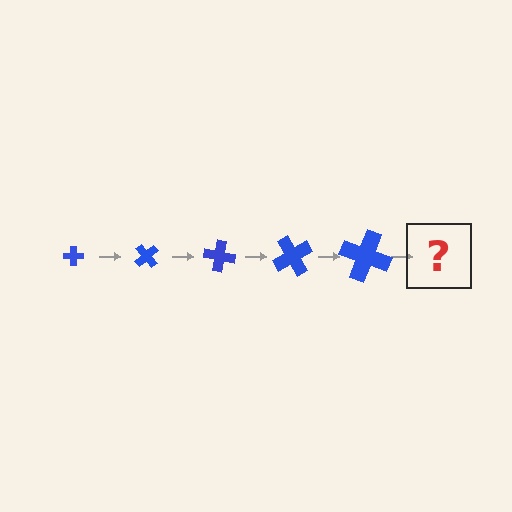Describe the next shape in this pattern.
It should be a cross, larger than the previous one and rotated 250 degrees from the start.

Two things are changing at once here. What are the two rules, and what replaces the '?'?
The two rules are that the cross grows larger each step and it rotates 50 degrees each step. The '?' should be a cross, larger than the previous one and rotated 250 degrees from the start.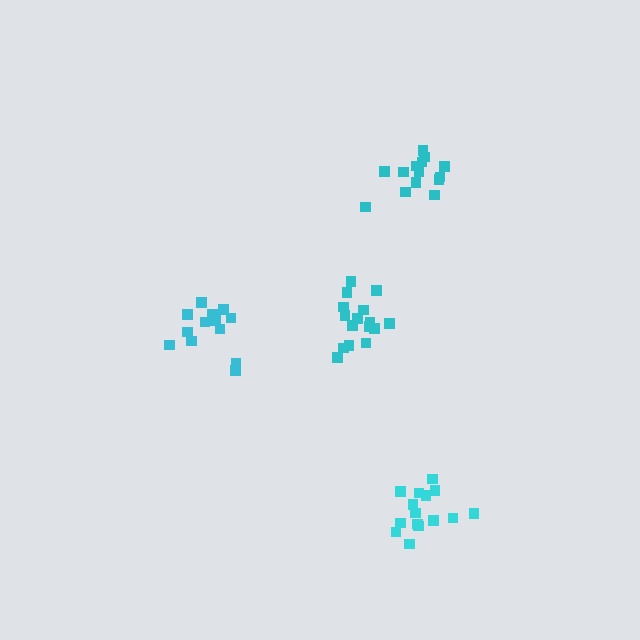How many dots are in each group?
Group 1: 16 dots, Group 2: 15 dots, Group 3: 14 dots, Group 4: 15 dots (60 total).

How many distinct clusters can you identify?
There are 4 distinct clusters.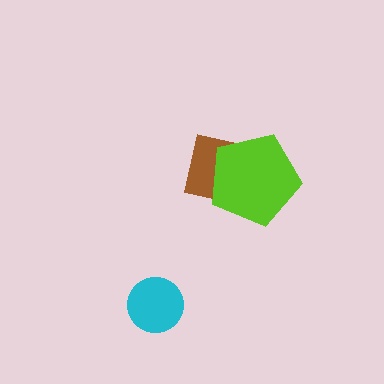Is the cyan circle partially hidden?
No, no other shape covers it.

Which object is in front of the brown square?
The lime pentagon is in front of the brown square.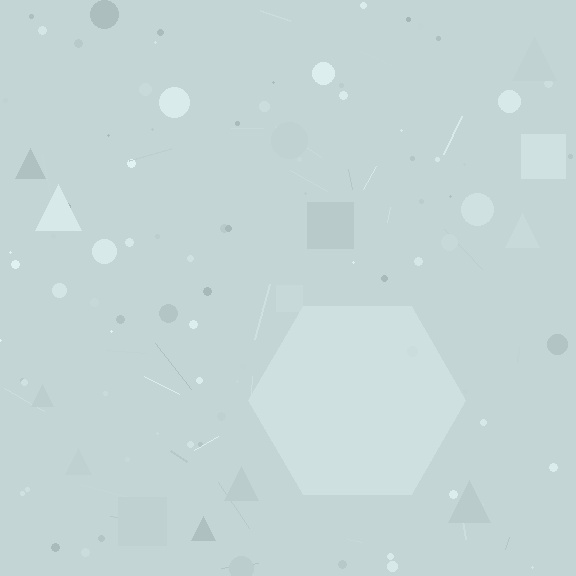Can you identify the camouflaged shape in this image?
The camouflaged shape is a hexagon.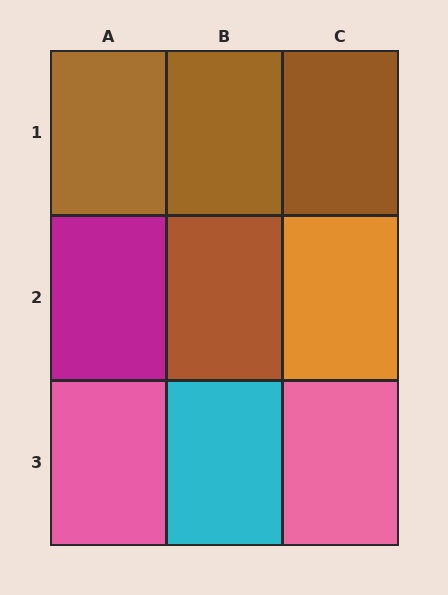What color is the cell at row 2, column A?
Magenta.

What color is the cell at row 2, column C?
Orange.